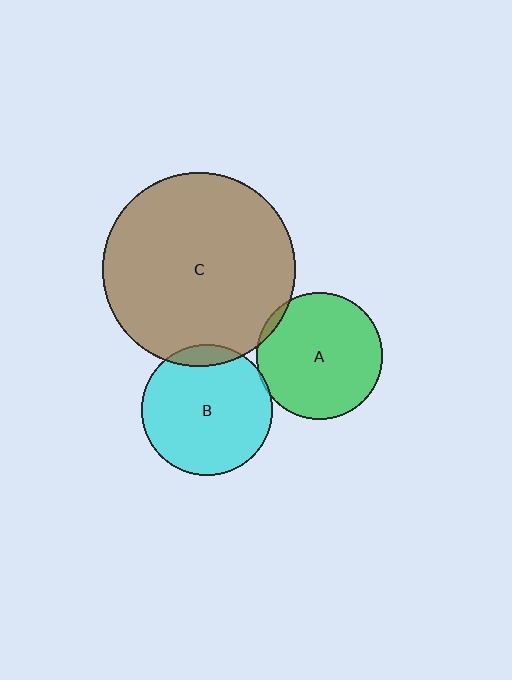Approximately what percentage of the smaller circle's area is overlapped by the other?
Approximately 5%.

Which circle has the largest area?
Circle C (brown).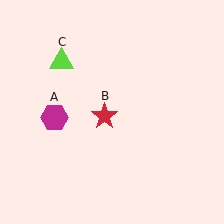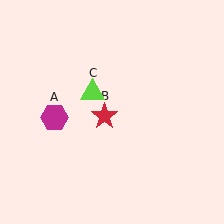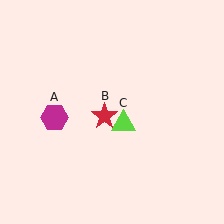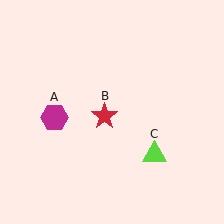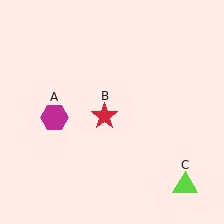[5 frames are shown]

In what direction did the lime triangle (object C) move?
The lime triangle (object C) moved down and to the right.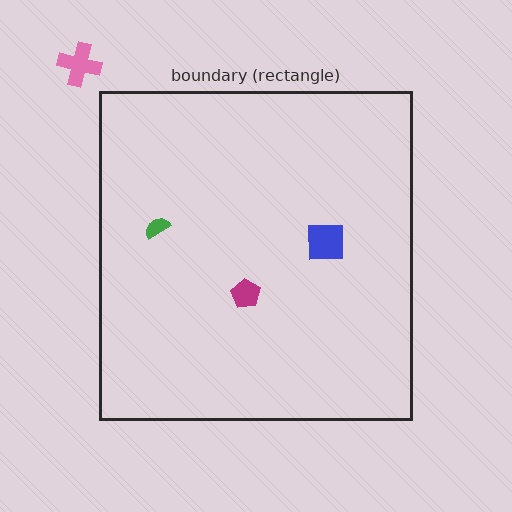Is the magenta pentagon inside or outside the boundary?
Inside.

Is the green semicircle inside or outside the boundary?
Inside.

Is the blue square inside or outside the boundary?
Inside.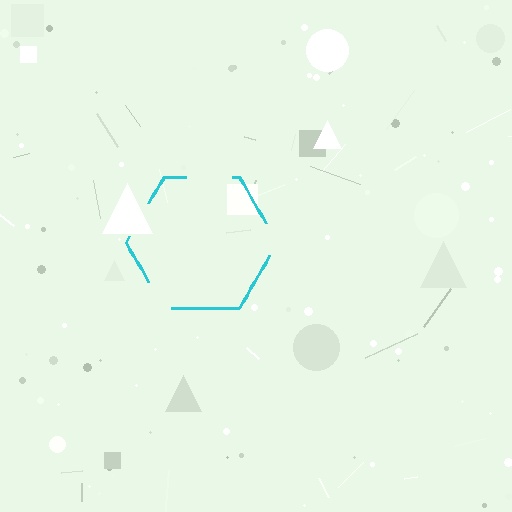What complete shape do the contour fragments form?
The contour fragments form a hexagon.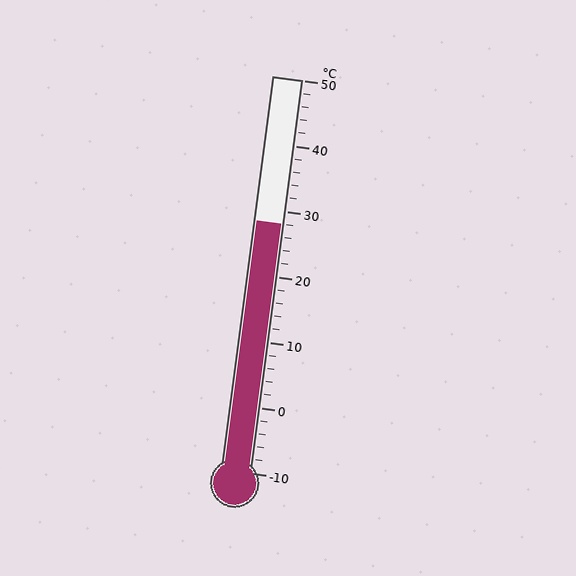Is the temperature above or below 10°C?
The temperature is above 10°C.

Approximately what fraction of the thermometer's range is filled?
The thermometer is filled to approximately 65% of its range.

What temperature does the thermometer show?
The thermometer shows approximately 28°C.